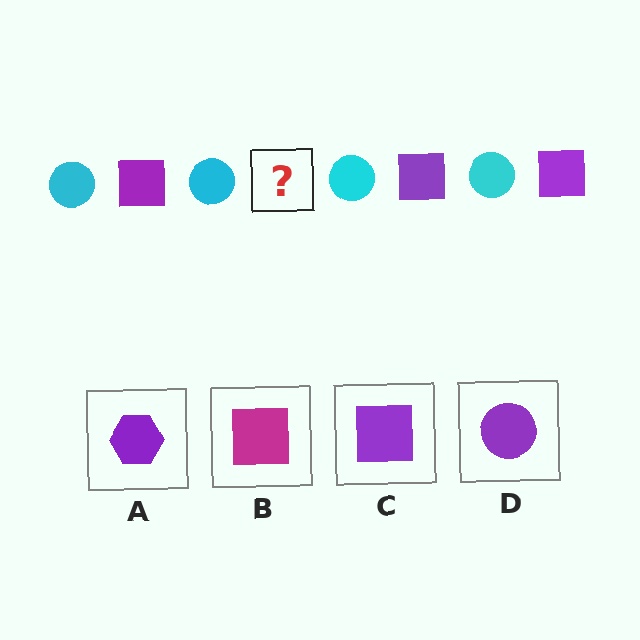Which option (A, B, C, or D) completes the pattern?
C.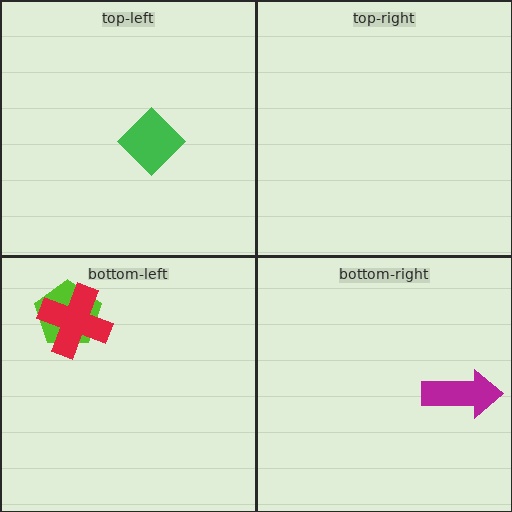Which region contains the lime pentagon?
The bottom-left region.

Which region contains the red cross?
The bottom-left region.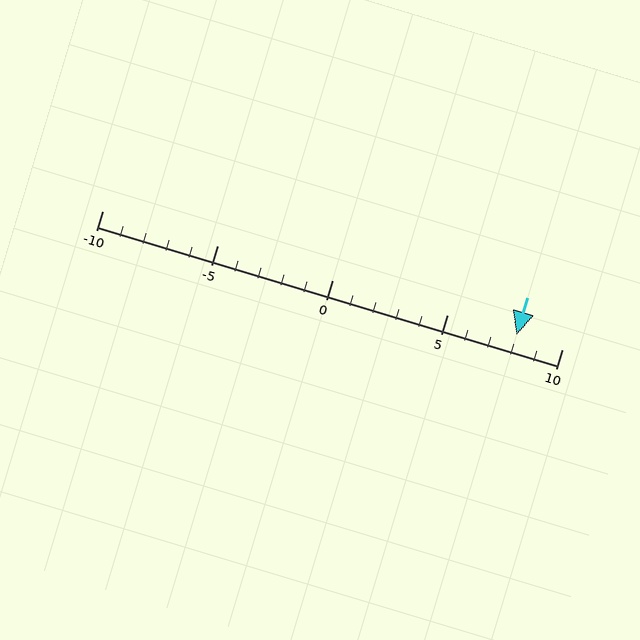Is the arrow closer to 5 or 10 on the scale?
The arrow is closer to 10.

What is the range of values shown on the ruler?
The ruler shows values from -10 to 10.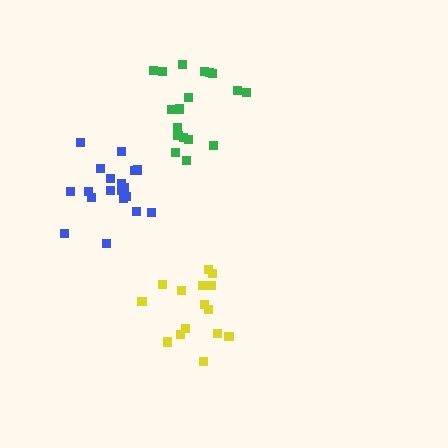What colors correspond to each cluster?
The clusters are colored: yellow, green, blue.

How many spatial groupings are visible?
There are 3 spatial groupings.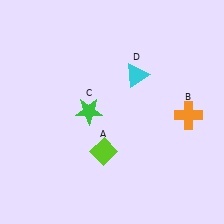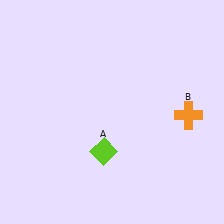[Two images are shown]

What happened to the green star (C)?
The green star (C) was removed in Image 2. It was in the top-left area of Image 1.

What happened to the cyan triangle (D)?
The cyan triangle (D) was removed in Image 2. It was in the top-right area of Image 1.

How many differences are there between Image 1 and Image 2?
There are 2 differences between the two images.